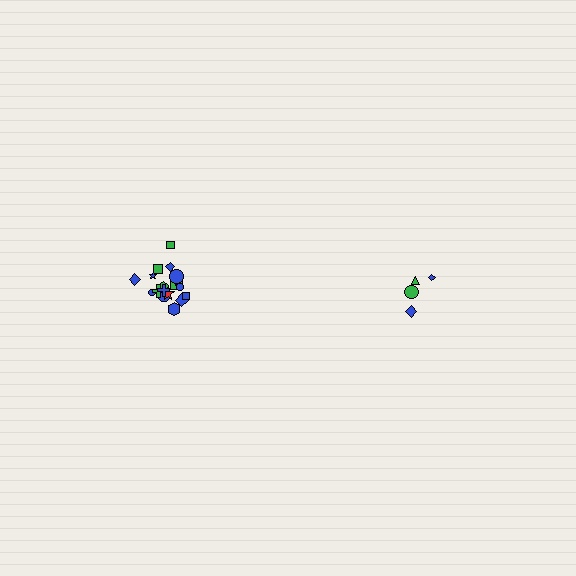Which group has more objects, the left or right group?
The left group.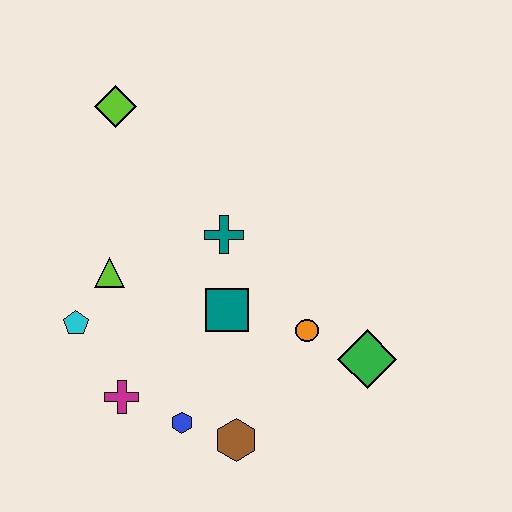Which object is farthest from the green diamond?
The lime diamond is farthest from the green diamond.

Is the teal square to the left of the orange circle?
Yes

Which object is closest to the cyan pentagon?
The lime triangle is closest to the cyan pentagon.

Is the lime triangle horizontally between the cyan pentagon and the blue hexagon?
Yes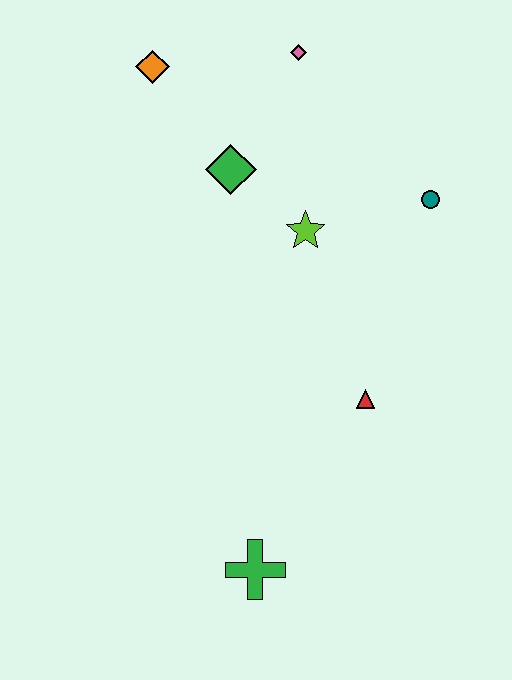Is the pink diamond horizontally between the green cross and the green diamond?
No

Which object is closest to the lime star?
The green diamond is closest to the lime star.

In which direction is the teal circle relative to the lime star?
The teal circle is to the right of the lime star.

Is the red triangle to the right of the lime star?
Yes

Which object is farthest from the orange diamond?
The green cross is farthest from the orange diamond.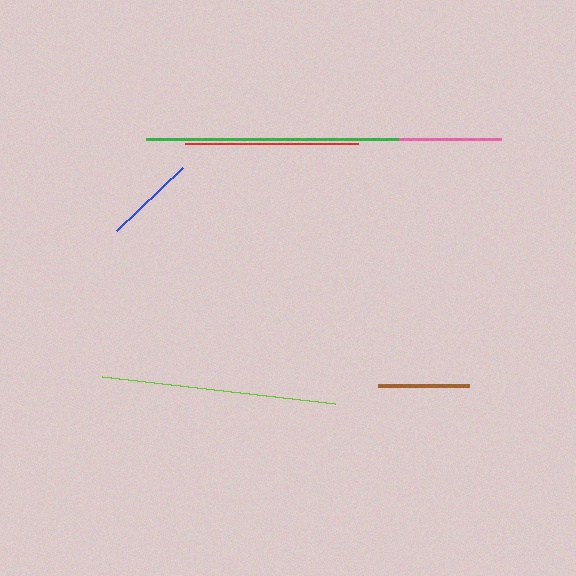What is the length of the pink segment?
The pink segment is approximately 237 pixels long.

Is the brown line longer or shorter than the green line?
The green line is longer than the brown line.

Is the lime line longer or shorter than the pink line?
The pink line is longer than the lime line.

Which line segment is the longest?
The green line is the longest at approximately 252 pixels.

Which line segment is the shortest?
The brown line is the shortest at approximately 91 pixels.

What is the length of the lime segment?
The lime segment is approximately 235 pixels long.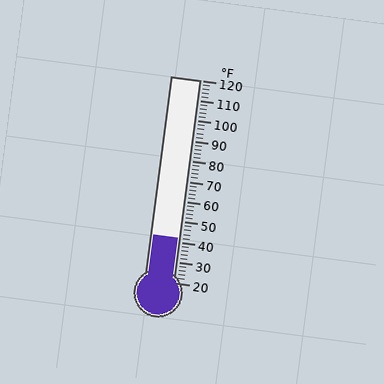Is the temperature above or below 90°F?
The temperature is below 90°F.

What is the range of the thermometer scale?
The thermometer scale ranges from 20°F to 120°F.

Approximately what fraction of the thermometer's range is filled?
The thermometer is filled to approximately 20% of its range.